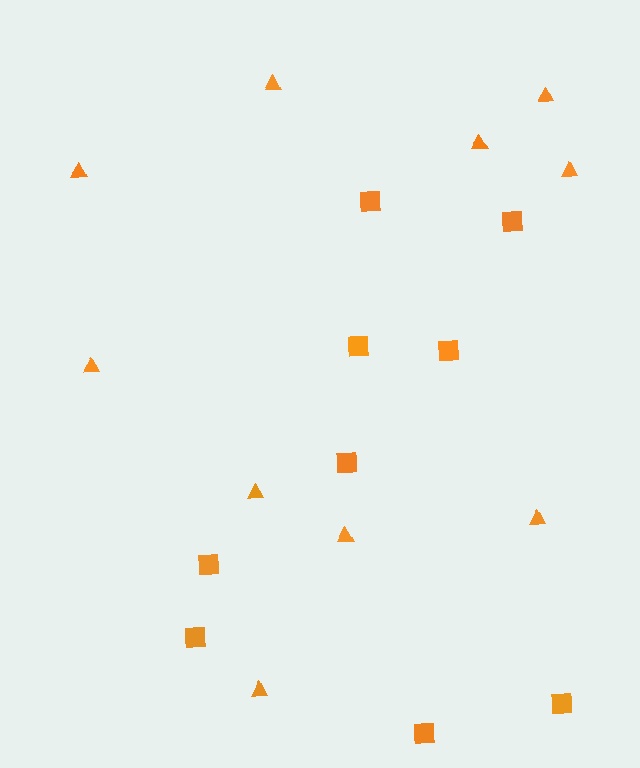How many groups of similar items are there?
There are 2 groups: one group of triangles (10) and one group of squares (9).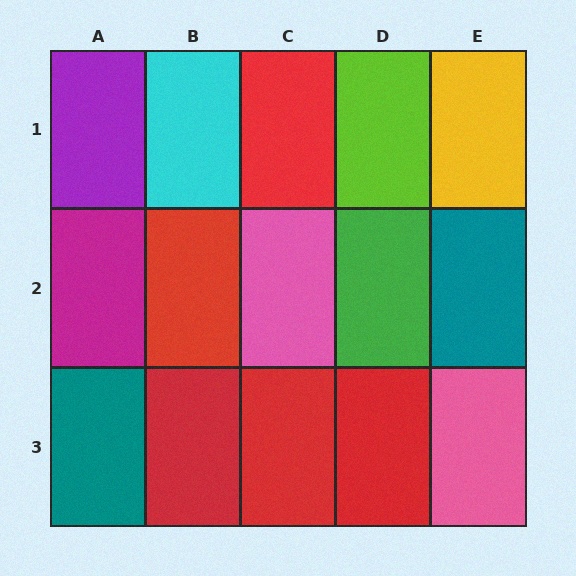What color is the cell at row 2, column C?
Pink.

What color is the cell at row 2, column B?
Red.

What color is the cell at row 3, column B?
Red.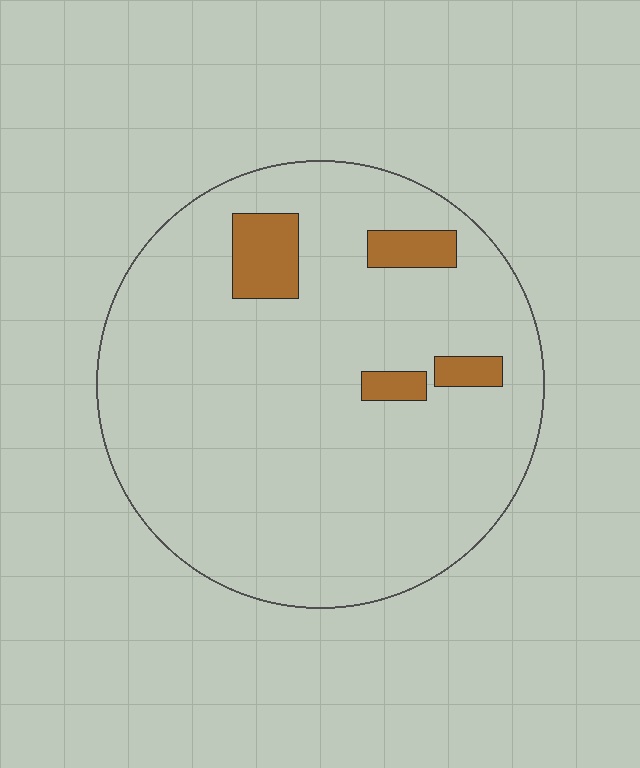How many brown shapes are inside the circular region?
4.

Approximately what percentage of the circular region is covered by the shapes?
Approximately 10%.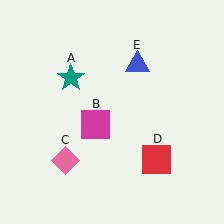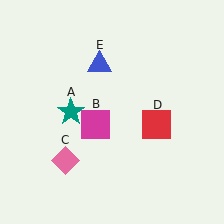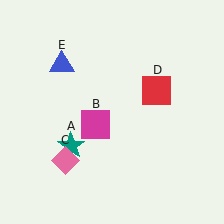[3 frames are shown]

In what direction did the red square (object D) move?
The red square (object D) moved up.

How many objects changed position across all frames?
3 objects changed position: teal star (object A), red square (object D), blue triangle (object E).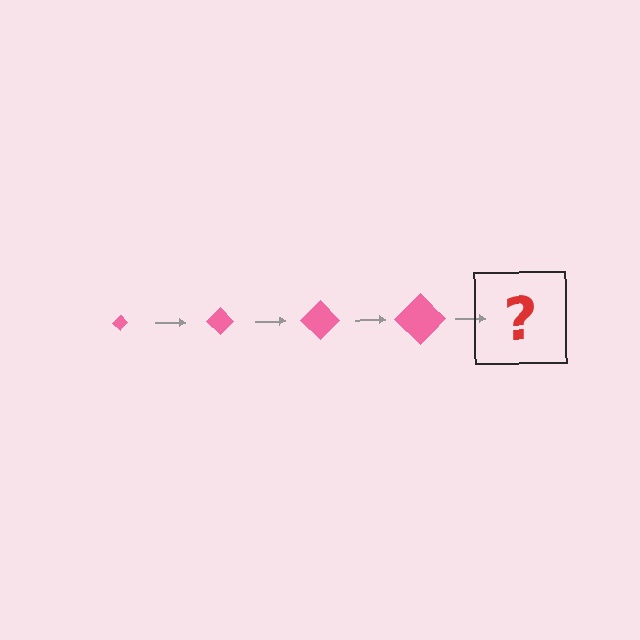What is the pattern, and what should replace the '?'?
The pattern is that the diamond gets progressively larger each step. The '?' should be a pink diamond, larger than the previous one.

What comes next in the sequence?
The next element should be a pink diamond, larger than the previous one.